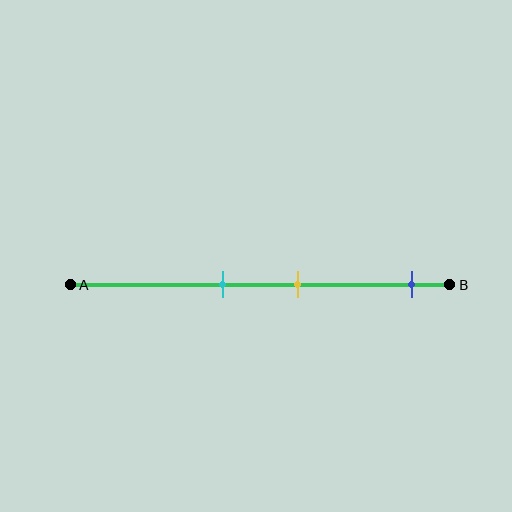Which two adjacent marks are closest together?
The cyan and yellow marks are the closest adjacent pair.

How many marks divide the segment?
There are 3 marks dividing the segment.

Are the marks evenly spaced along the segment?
No, the marks are not evenly spaced.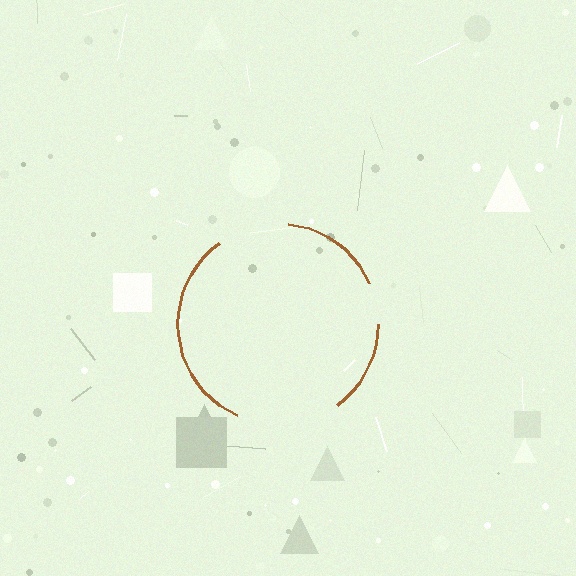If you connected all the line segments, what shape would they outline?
They would outline a circle.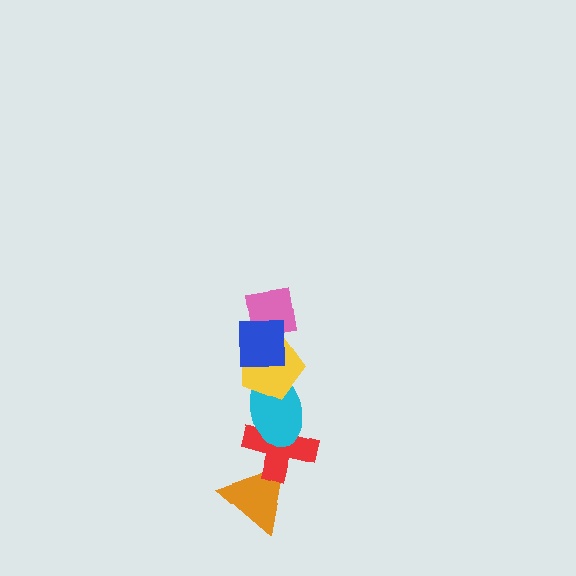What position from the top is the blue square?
The blue square is 1st from the top.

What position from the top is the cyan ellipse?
The cyan ellipse is 4th from the top.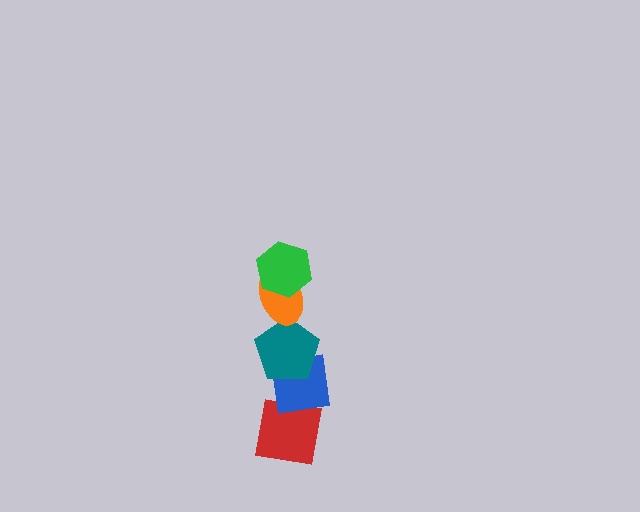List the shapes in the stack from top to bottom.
From top to bottom: the green hexagon, the orange ellipse, the teal pentagon, the blue square, the red square.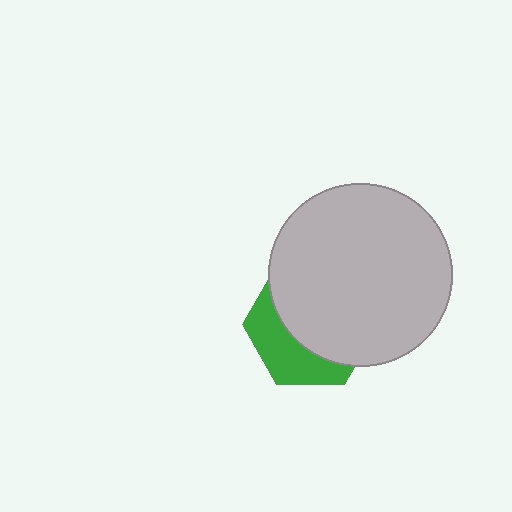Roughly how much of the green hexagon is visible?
A small part of it is visible (roughly 36%).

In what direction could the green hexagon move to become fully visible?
The green hexagon could move toward the lower-left. That would shift it out from behind the light gray circle entirely.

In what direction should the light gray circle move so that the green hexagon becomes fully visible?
The light gray circle should move toward the upper-right. That is the shortest direction to clear the overlap and leave the green hexagon fully visible.